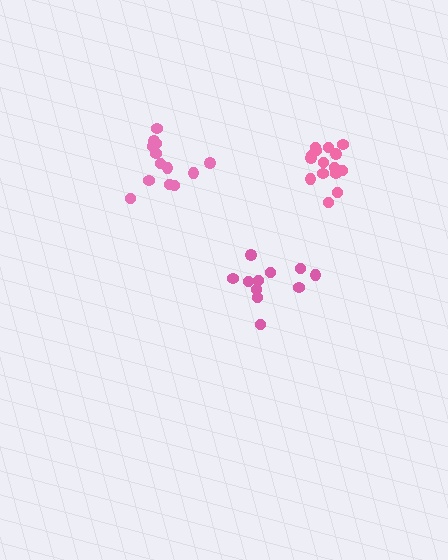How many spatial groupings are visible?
There are 3 spatial groupings.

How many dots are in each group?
Group 1: 13 dots, Group 2: 11 dots, Group 3: 15 dots (39 total).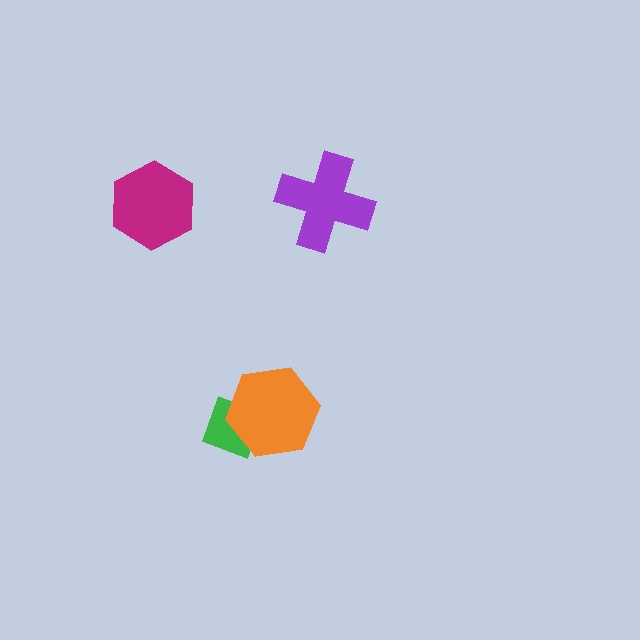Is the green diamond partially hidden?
Yes, it is partially covered by another shape.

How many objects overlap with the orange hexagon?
1 object overlaps with the orange hexagon.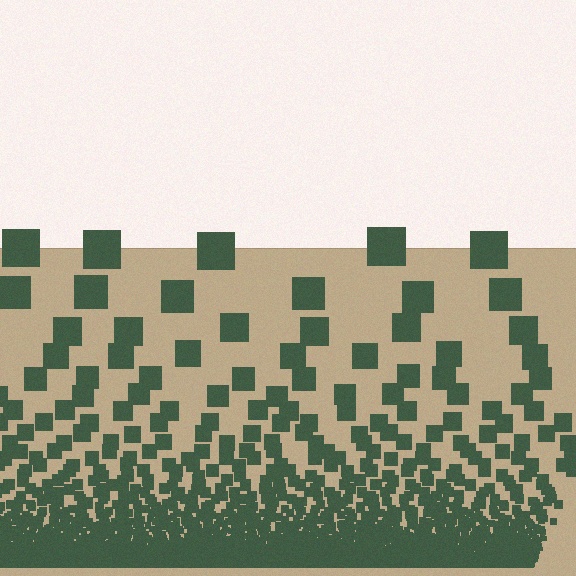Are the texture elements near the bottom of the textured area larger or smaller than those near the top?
Smaller. The gradient is inverted — elements near the bottom are smaller and denser.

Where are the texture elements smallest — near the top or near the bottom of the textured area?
Near the bottom.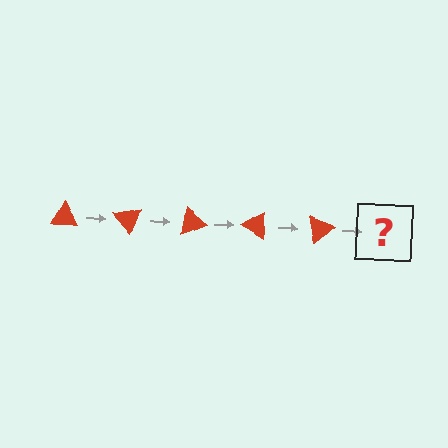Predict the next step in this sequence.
The next step is a red triangle rotated 250 degrees.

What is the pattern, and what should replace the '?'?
The pattern is that the triangle rotates 50 degrees each step. The '?' should be a red triangle rotated 250 degrees.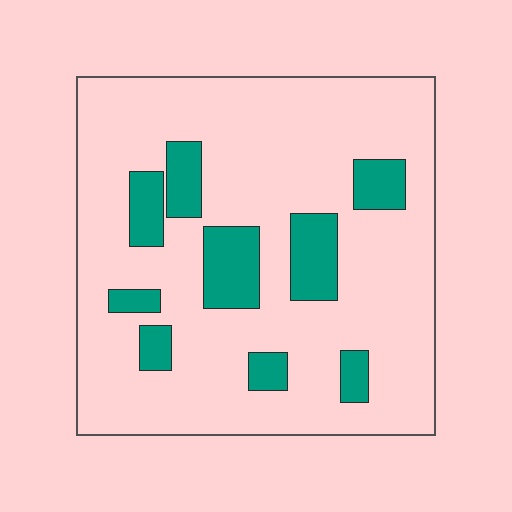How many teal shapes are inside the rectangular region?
9.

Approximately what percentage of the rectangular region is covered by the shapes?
Approximately 20%.